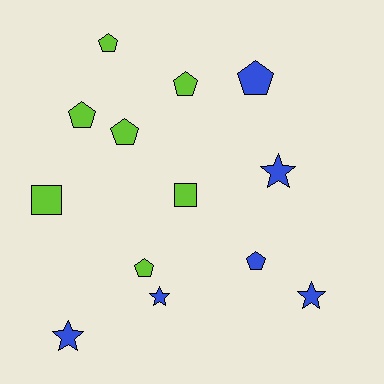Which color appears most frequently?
Lime, with 7 objects.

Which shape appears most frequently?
Pentagon, with 7 objects.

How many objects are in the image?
There are 13 objects.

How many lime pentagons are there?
There are 5 lime pentagons.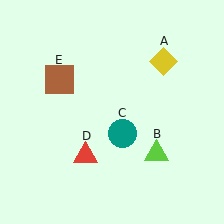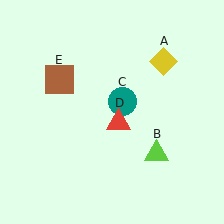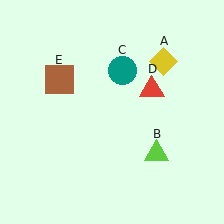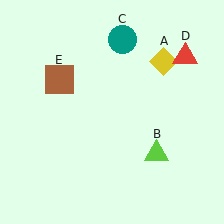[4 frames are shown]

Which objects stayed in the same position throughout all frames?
Yellow diamond (object A) and lime triangle (object B) and brown square (object E) remained stationary.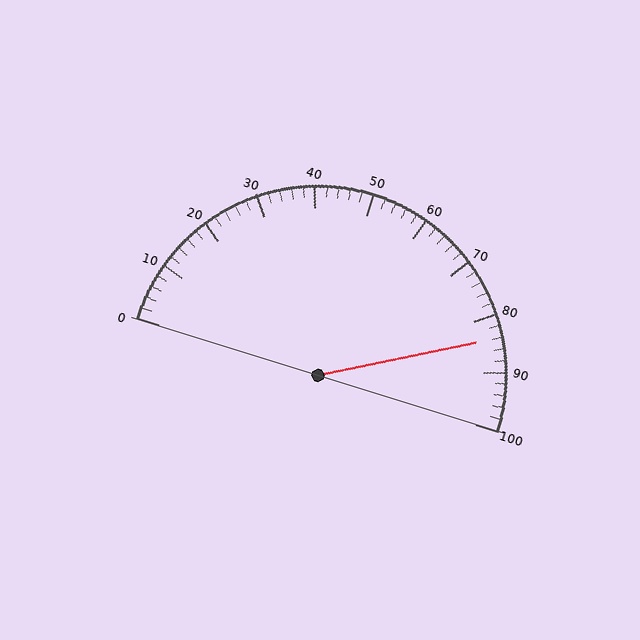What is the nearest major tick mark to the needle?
The nearest major tick mark is 80.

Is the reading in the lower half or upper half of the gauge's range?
The reading is in the upper half of the range (0 to 100).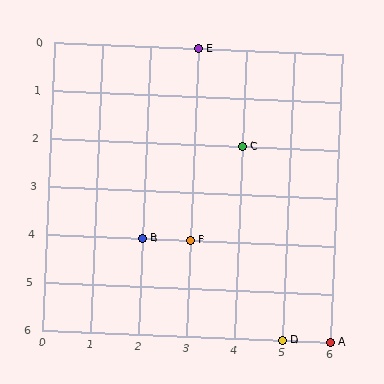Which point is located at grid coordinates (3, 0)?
Point E is at (3, 0).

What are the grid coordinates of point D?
Point D is at grid coordinates (5, 6).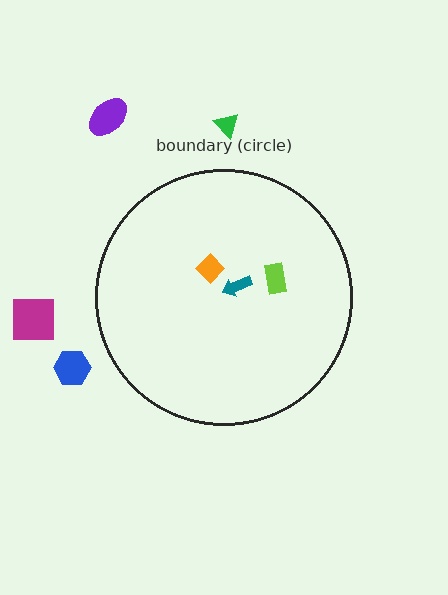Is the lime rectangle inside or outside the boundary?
Inside.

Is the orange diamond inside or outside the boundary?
Inside.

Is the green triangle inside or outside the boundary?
Outside.